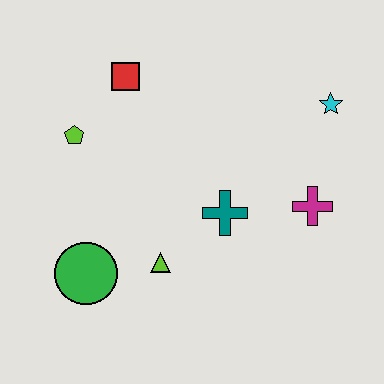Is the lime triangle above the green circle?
Yes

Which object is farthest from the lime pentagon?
The cyan star is farthest from the lime pentagon.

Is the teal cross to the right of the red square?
Yes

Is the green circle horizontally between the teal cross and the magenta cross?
No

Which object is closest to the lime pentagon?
The red square is closest to the lime pentagon.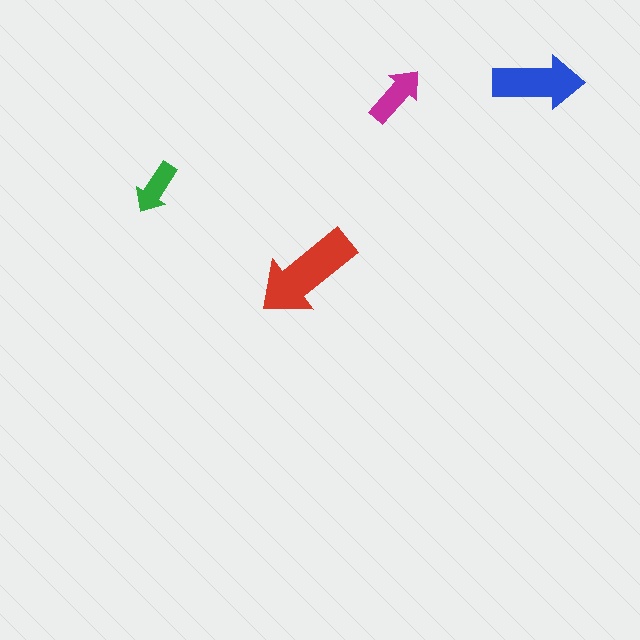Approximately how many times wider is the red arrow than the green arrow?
About 2 times wider.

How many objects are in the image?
There are 4 objects in the image.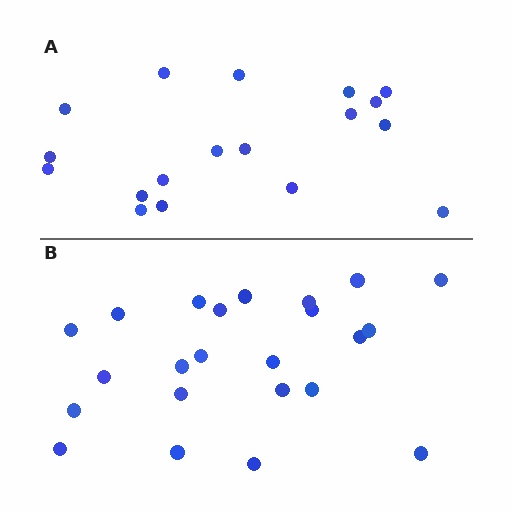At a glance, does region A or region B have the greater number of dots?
Region B (the bottom region) has more dots.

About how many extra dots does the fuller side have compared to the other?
Region B has about 5 more dots than region A.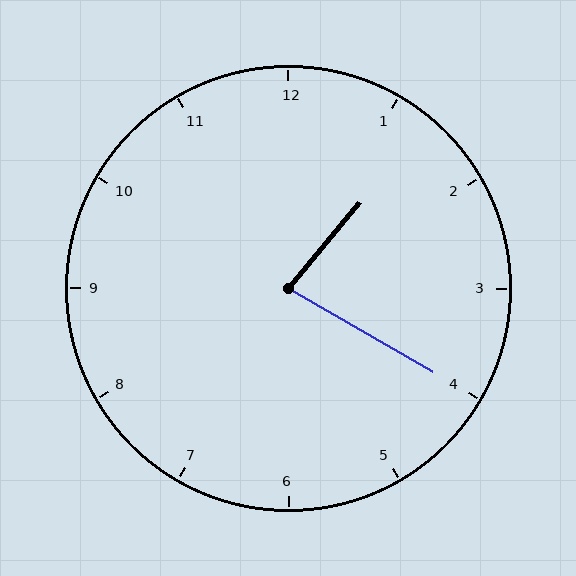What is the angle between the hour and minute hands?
Approximately 80 degrees.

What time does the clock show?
1:20.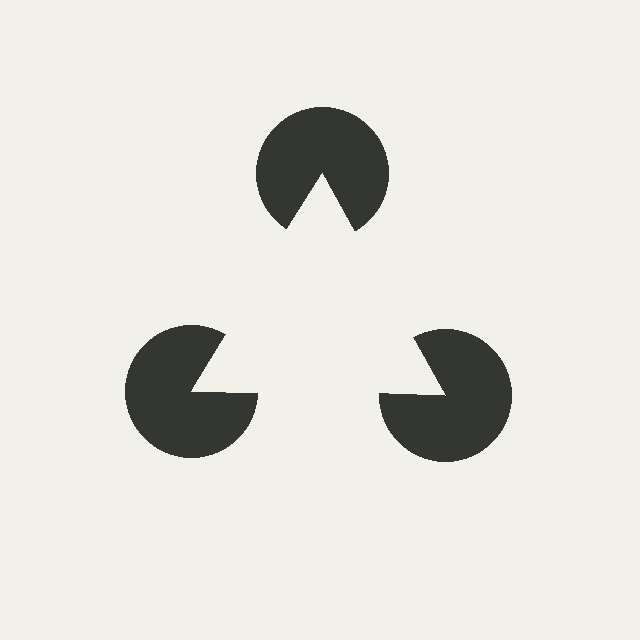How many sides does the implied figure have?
3 sides.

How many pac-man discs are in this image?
There are 3 — one at each vertex of the illusory triangle.